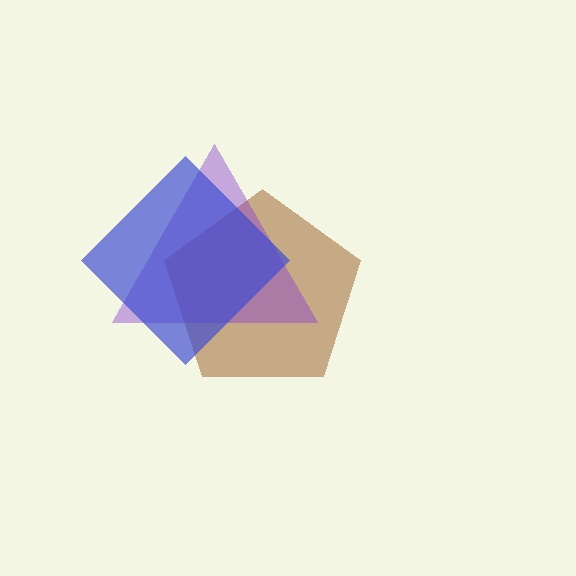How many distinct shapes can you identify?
There are 3 distinct shapes: a brown pentagon, a purple triangle, a blue diamond.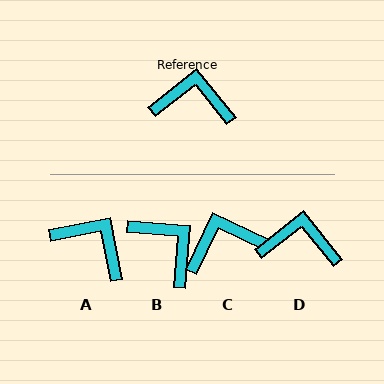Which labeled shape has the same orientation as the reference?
D.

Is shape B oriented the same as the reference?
No, it is off by about 43 degrees.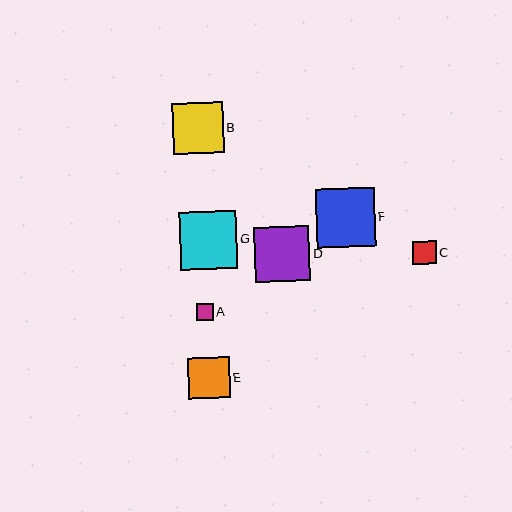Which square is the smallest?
Square A is the smallest with a size of approximately 17 pixels.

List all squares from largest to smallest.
From largest to smallest: F, G, D, B, E, C, A.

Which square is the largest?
Square F is the largest with a size of approximately 59 pixels.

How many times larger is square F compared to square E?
Square F is approximately 1.4 times the size of square E.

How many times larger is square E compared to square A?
Square E is approximately 2.5 times the size of square A.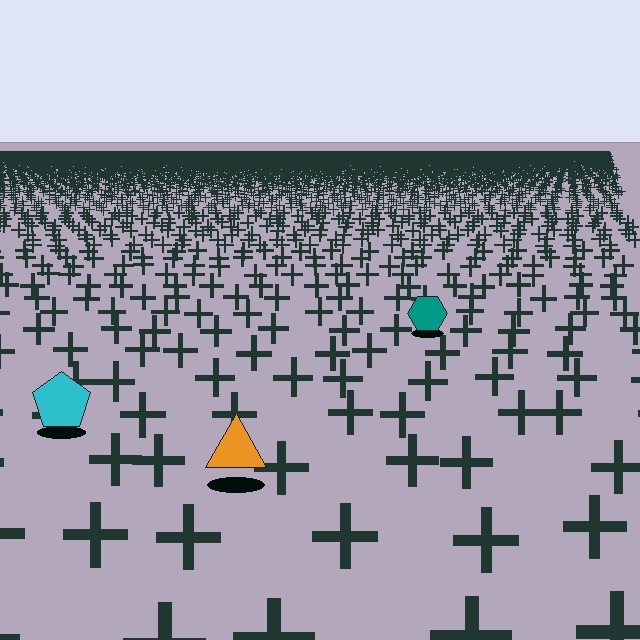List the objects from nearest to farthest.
From nearest to farthest: the orange triangle, the cyan pentagon, the teal hexagon.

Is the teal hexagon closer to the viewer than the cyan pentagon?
No. The cyan pentagon is closer — you can tell from the texture gradient: the ground texture is coarser near it.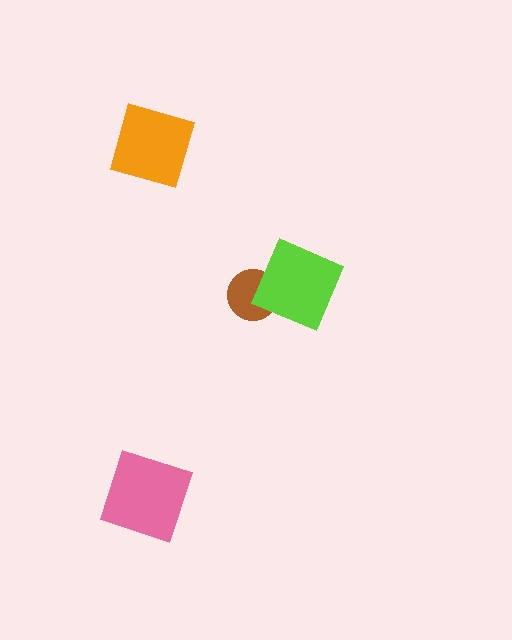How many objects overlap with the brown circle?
1 object overlaps with the brown circle.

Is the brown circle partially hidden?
Yes, it is partially covered by another shape.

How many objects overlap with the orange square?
0 objects overlap with the orange square.